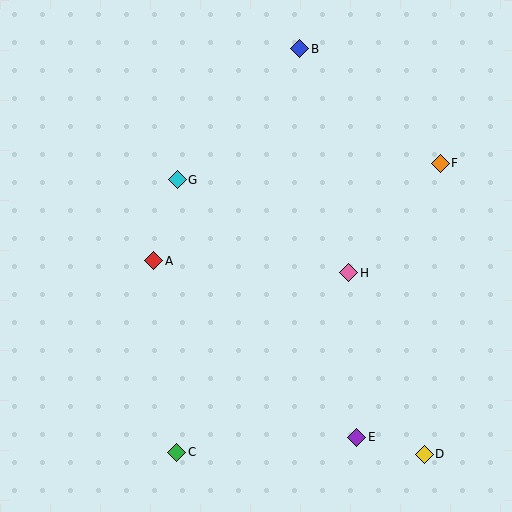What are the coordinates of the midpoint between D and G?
The midpoint between D and G is at (301, 317).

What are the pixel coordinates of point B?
Point B is at (300, 49).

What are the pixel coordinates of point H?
Point H is at (349, 273).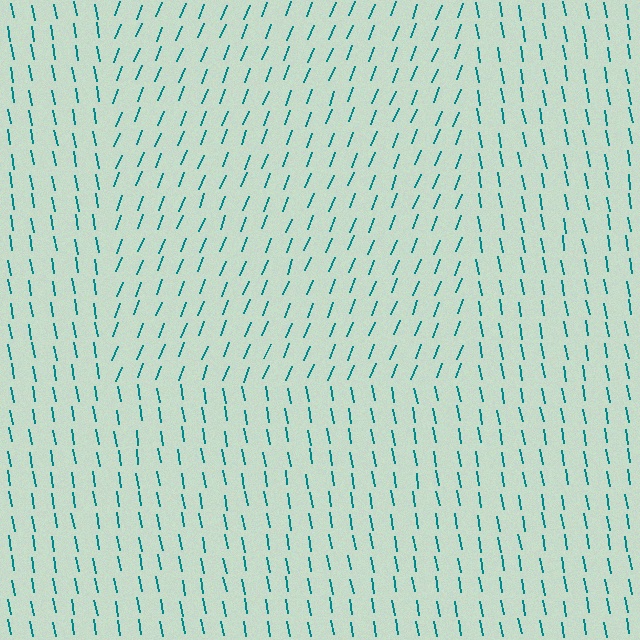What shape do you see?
I see a rectangle.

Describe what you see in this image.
The image is filled with small teal line segments. A rectangle region in the image has lines oriented differently from the surrounding lines, creating a visible texture boundary.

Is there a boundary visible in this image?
Yes, there is a texture boundary formed by a change in line orientation.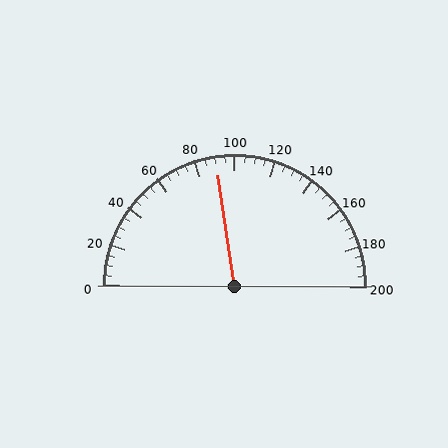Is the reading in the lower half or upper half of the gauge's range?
The reading is in the lower half of the range (0 to 200).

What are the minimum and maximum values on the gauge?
The gauge ranges from 0 to 200.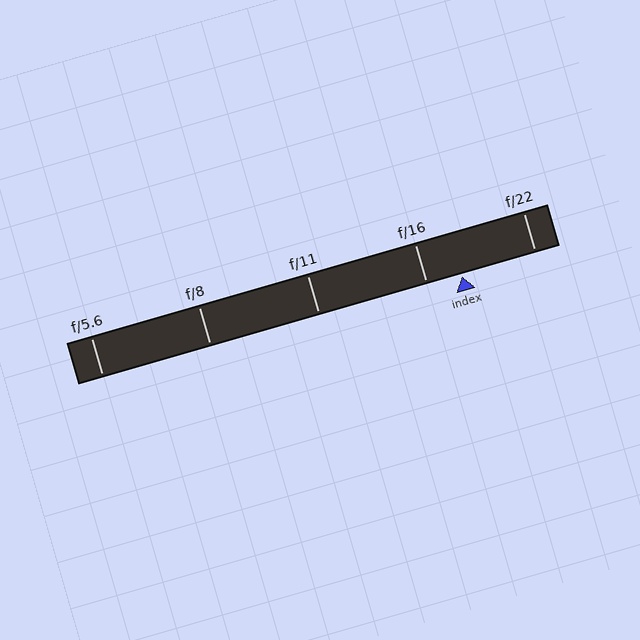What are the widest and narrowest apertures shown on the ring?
The widest aperture shown is f/5.6 and the narrowest is f/22.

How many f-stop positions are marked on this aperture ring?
There are 5 f-stop positions marked.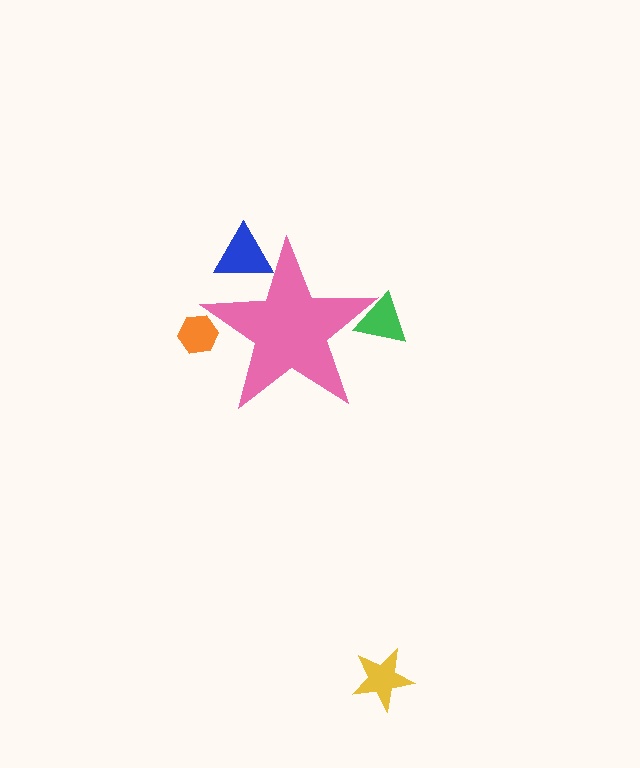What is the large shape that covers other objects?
A pink star.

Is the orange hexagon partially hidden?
Yes, the orange hexagon is partially hidden behind the pink star.